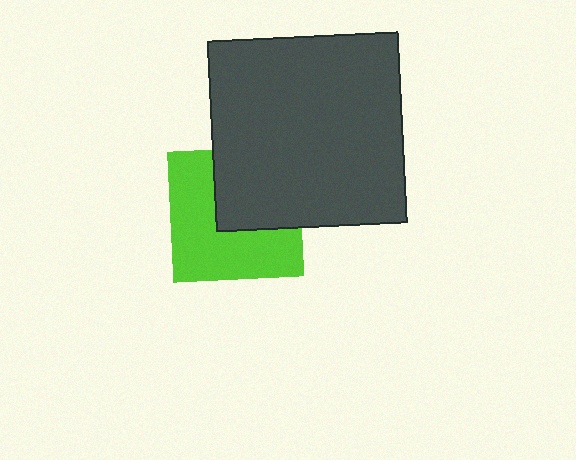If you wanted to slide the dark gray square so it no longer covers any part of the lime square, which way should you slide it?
Slide it toward the upper-right — that is the most direct way to separate the two shapes.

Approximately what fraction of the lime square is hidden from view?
Roughly 42% of the lime square is hidden behind the dark gray square.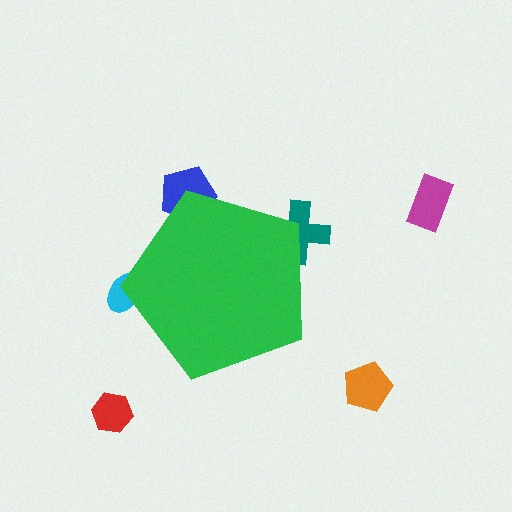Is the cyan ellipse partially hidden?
Yes, the cyan ellipse is partially hidden behind the green pentagon.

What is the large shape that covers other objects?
A green pentagon.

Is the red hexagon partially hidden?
No, the red hexagon is fully visible.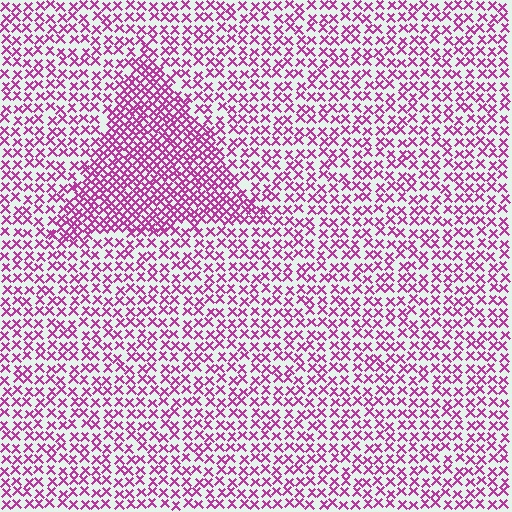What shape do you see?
I see a triangle.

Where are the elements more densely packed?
The elements are more densely packed inside the triangle boundary.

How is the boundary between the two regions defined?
The boundary is defined by a change in element density (approximately 1.9x ratio). All elements are the same color, size, and shape.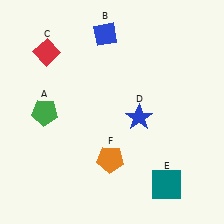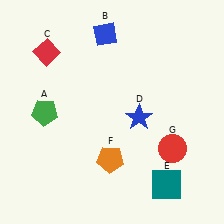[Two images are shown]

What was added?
A red circle (G) was added in Image 2.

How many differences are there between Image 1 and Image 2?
There is 1 difference between the two images.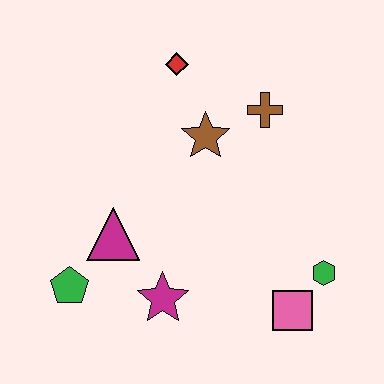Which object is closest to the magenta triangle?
The green pentagon is closest to the magenta triangle.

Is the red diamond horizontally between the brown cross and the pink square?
No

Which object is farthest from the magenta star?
The red diamond is farthest from the magenta star.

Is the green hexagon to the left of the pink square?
No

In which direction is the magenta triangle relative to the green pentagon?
The magenta triangle is above the green pentagon.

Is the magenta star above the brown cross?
No